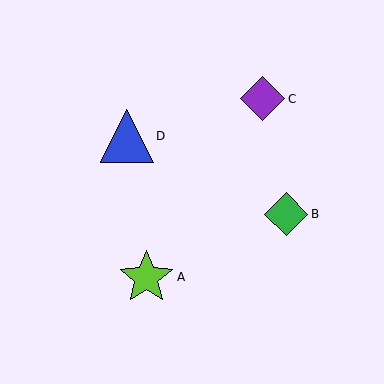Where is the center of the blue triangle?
The center of the blue triangle is at (127, 136).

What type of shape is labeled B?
Shape B is a green diamond.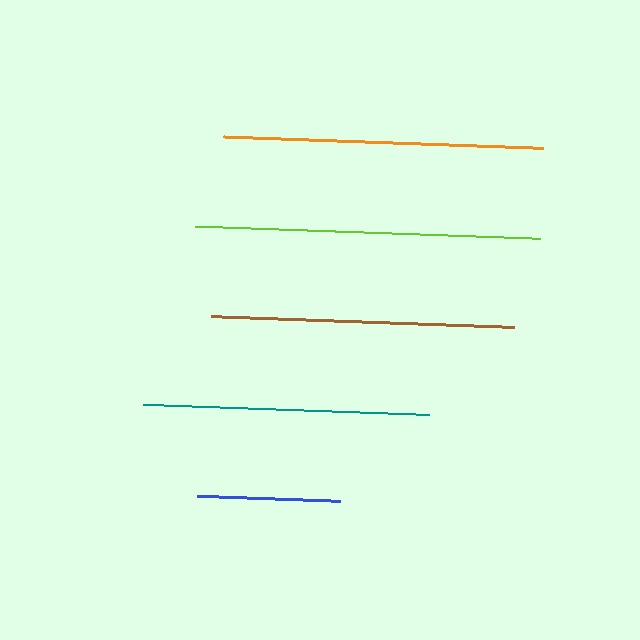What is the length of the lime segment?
The lime segment is approximately 345 pixels long.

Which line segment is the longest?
The lime line is the longest at approximately 345 pixels.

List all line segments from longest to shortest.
From longest to shortest: lime, orange, brown, teal, blue.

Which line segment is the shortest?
The blue line is the shortest at approximately 143 pixels.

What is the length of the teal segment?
The teal segment is approximately 286 pixels long.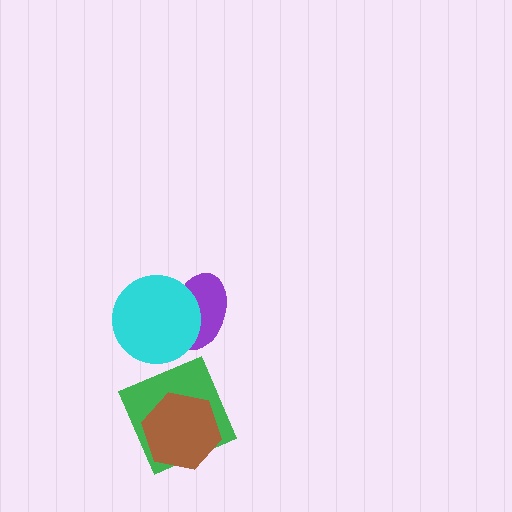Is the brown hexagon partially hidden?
No, no other shape covers it.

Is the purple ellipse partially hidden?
Yes, it is partially covered by another shape.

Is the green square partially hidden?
Yes, it is partially covered by another shape.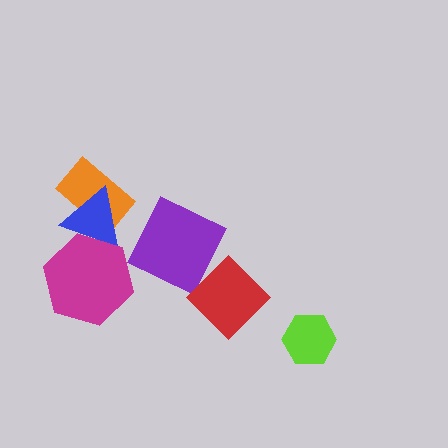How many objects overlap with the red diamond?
0 objects overlap with the red diamond.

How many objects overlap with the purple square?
0 objects overlap with the purple square.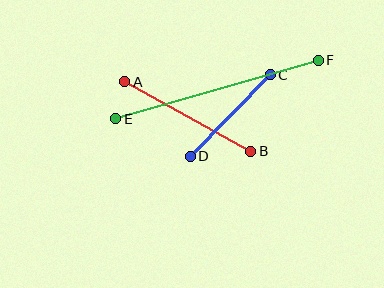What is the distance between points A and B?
The distance is approximately 144 pixels.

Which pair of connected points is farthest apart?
Points E and F are farthest apart.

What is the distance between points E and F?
The distance is approximately 211 pixels.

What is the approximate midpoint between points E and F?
The midpoint is at approximately (217, 90) pixels.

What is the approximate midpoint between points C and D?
The midpoint is at approximately (230, 115) pixels.